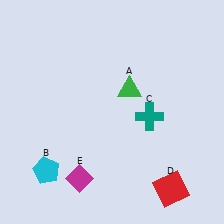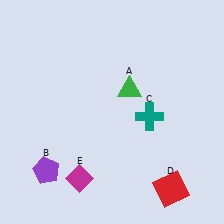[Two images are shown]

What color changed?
The pentagon (B) changed from cyan in Image 1 to purple in Image 2.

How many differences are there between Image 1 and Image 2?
There is 1 difference between the two images.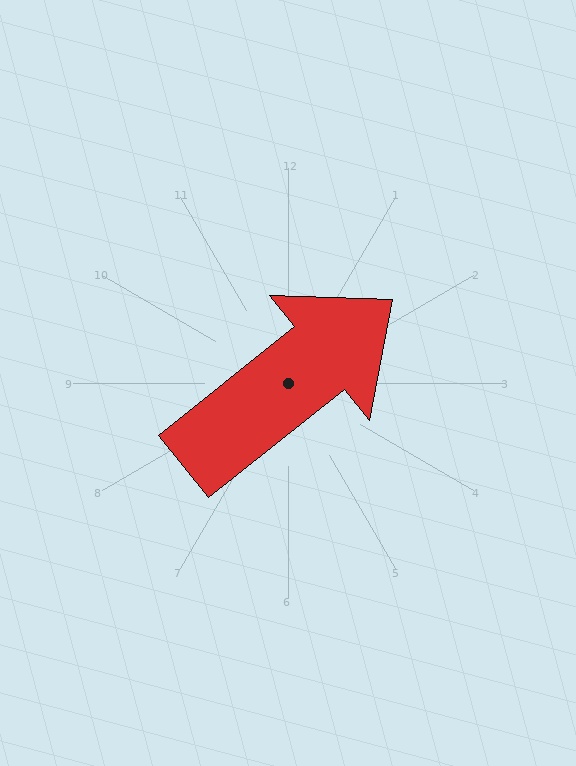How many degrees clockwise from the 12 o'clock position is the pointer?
Approximately 51 degrees.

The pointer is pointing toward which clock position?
Roughly 2 o'clock.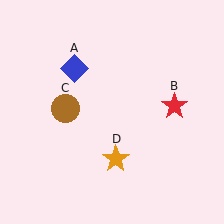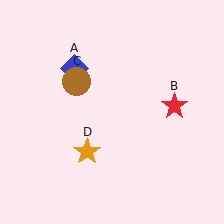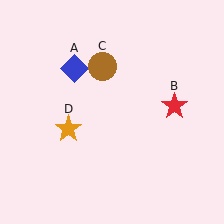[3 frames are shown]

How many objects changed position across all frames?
2 objects changed position: brown circle (object C), orange star (object D).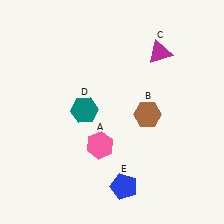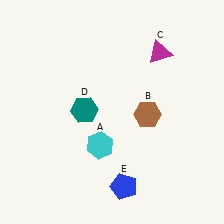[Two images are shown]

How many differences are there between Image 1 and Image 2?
There is 1 difference between the two images.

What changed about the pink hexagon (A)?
In Image 1, A is pink. In Image 2, it changed to cyan.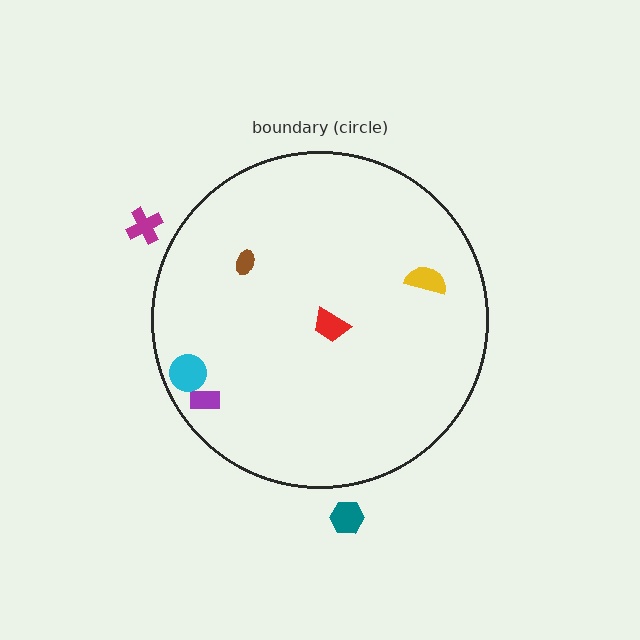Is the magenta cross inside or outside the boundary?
Outside.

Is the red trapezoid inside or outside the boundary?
Inside.